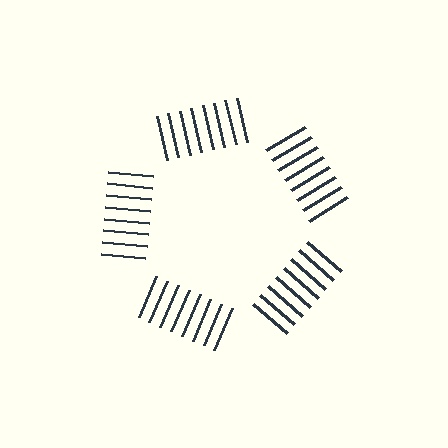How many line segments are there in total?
40 — 8 along each of the 5 edges.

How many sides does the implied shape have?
5 sides — the line-ends trace a pentagon.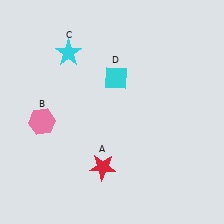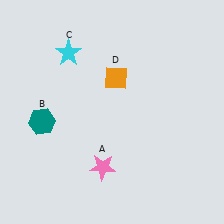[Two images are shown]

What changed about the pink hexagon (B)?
In Image 1, B is pink. In Image 2, it changed to teal.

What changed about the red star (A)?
In Image 1, A is red. In Image 2, it changed to pink.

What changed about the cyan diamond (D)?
In Image 1, D is cyan. In Image 2, it changed to orange.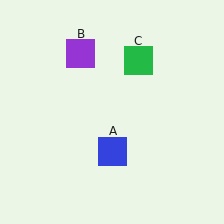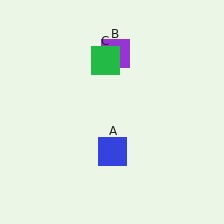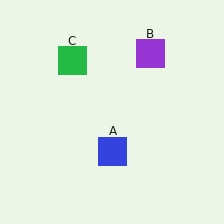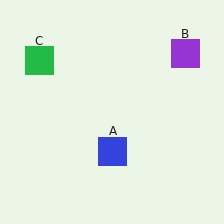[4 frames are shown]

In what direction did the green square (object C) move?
The green square (object C) moved left.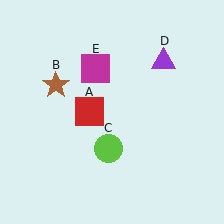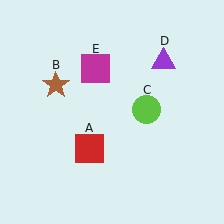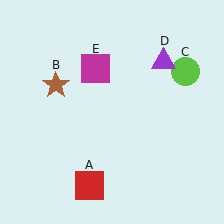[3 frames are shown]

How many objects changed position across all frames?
2 objects changed position: red square (object A), lime circle (object C).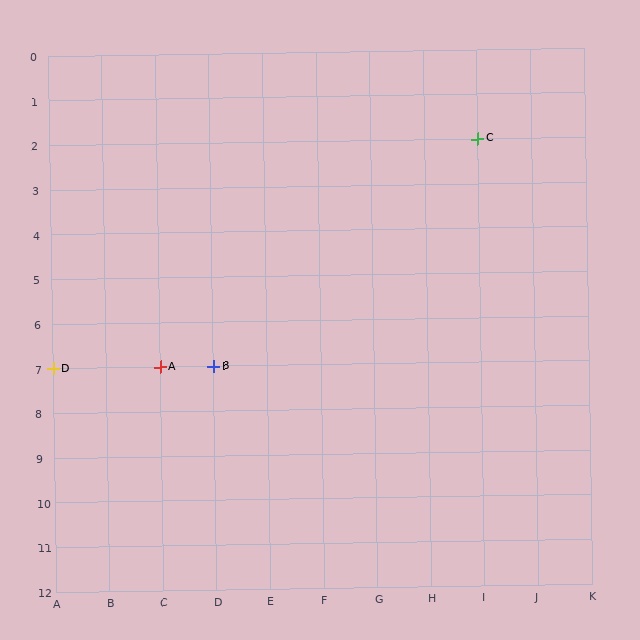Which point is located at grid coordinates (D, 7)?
Point B is at (D, 7).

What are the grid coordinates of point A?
Point A is at grid coordinates (C, 7).